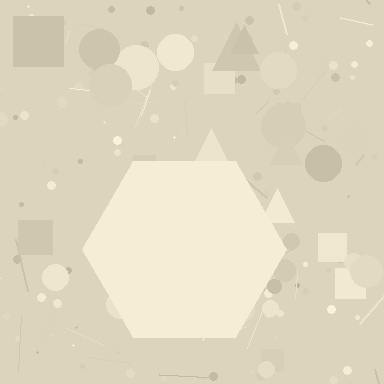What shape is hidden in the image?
A hexagon is hidden in the image.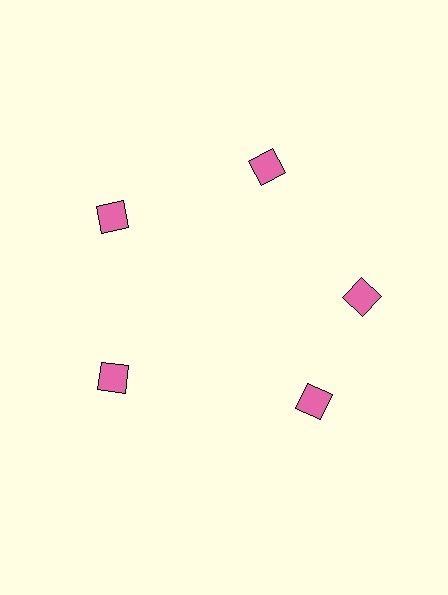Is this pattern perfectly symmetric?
No. The 5 pink squares are arranged in a ring, but one element near the 5 o'clock position is rotated out of alignment along the ring, breaking the 5-fold rotational symmetry.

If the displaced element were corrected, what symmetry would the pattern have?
It would have 5-fold rotational symmetry — the pattern would map onto itself every 72 degrees.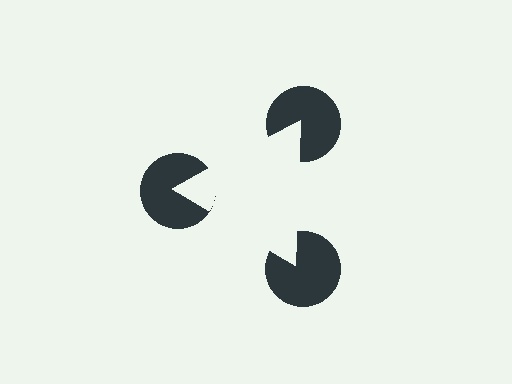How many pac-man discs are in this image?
There are 3 — one at each vertex of the illusory triangle.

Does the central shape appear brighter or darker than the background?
It typically appears slightly brighter than the background, even though no actual brightness change is drawn.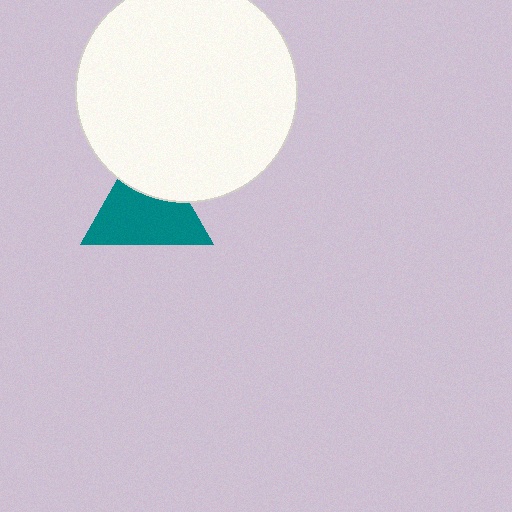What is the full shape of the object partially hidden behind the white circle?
The partially hidden object is a teal triangle.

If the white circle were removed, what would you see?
You would see the complete teal triangle.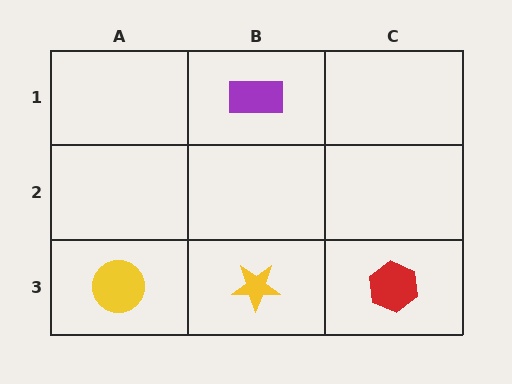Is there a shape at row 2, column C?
No, that cell is empty.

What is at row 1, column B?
A purple rectangle.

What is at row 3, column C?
A red hexagon.